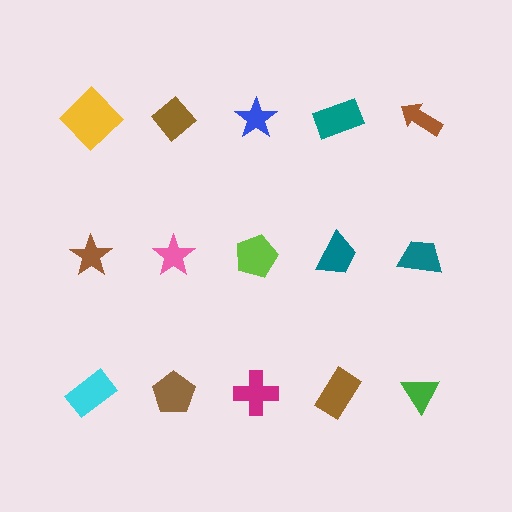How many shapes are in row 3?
5 shapes.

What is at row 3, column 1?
A cyan rectangle.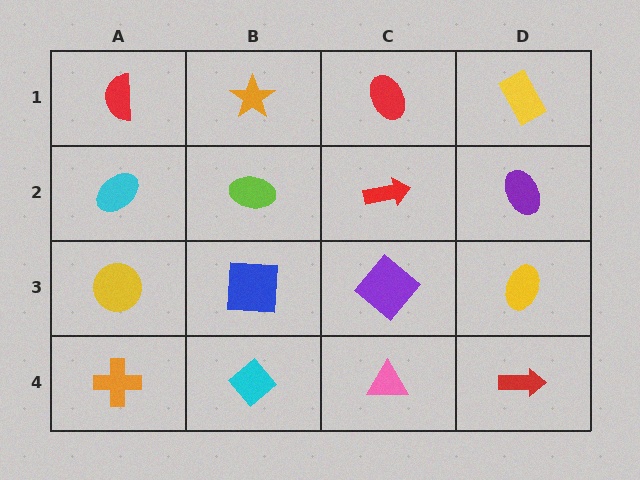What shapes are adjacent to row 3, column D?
A purple ellipse (row 2, column D), a red arrow (row 4, column D), a purple diamond (row 3, column C).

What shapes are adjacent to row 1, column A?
A cyan ellipse (row 2, column A), an orange star (row 1, column B).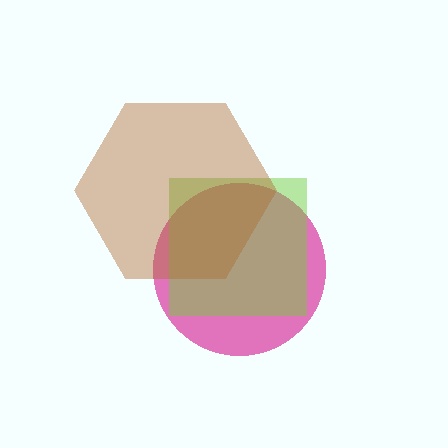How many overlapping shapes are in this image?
There are 3 overlapping shapes in the image.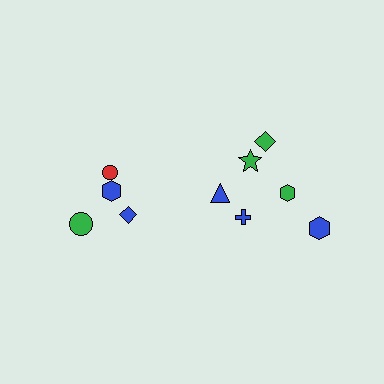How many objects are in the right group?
There are 6 objects.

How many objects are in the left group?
There are 4 objects.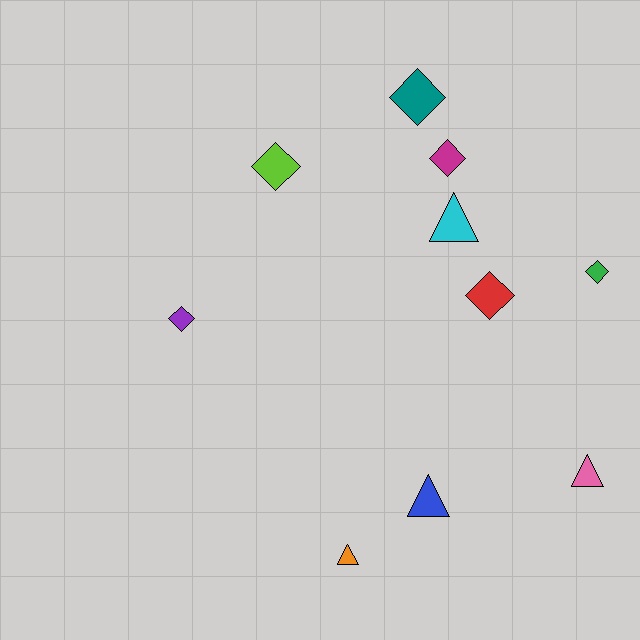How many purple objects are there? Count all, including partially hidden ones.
There is 1 purple object.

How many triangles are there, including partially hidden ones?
There are 4 triangles.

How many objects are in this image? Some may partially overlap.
There are 10 objects.